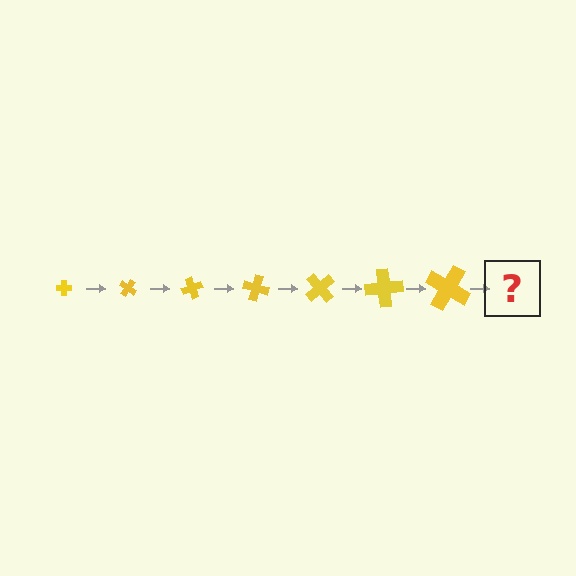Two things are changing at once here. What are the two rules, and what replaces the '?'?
The two rules are that the cross grows larger each step and it rotates 35 degrees each step. The '?' should be a cross, larger than the previous one and rotated 245 degrees from the start.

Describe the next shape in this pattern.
It should be a cross, larger than the previous one and rotated 245 degrees from the start.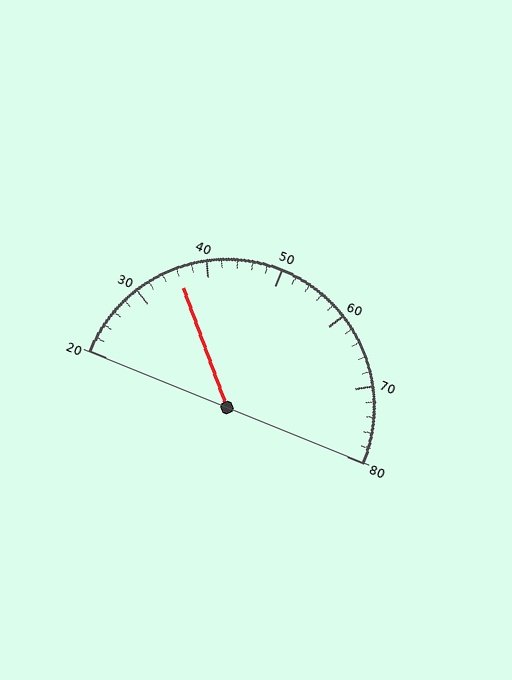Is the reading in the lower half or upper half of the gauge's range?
The reading is in the lower half of the range (20 to 80).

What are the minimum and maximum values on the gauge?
The gauge ranges from 20 to 80.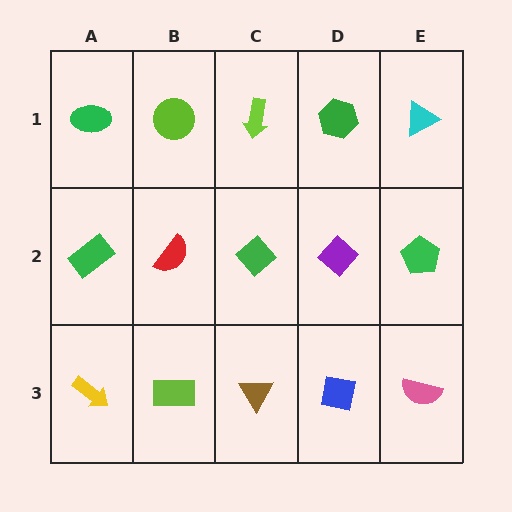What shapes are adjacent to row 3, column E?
A green pentagon (row 2, column E), a blue square (row 3, column D).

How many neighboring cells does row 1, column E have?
2.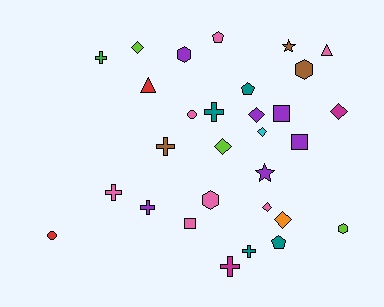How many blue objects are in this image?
There are no blue objects.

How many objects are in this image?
There are 30 objects.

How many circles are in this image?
There are 2 circles.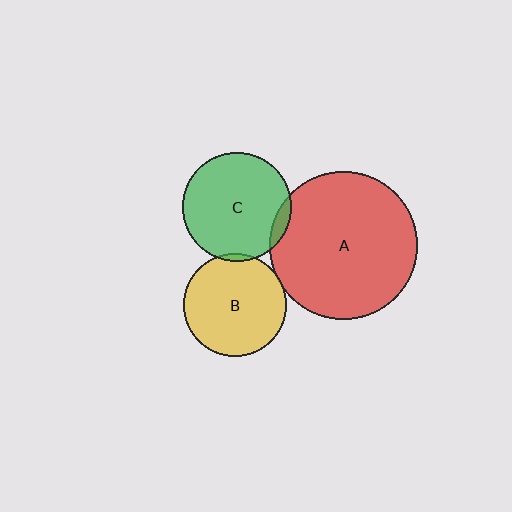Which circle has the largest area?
Circle A (red).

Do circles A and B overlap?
Yes.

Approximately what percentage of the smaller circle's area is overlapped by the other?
Approximately 5%.